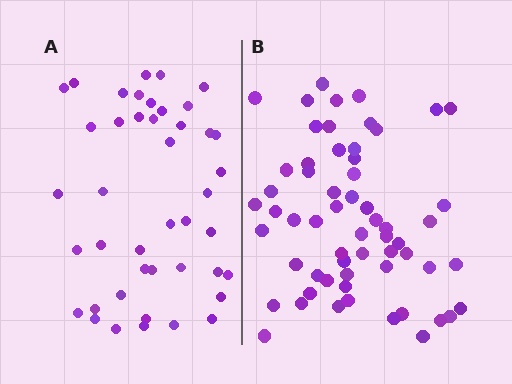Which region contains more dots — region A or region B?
Region B (the right region) has more dots.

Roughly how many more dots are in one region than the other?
Region B has approximately 15 more dots than region A.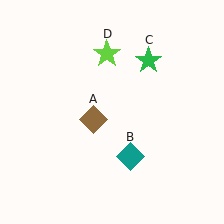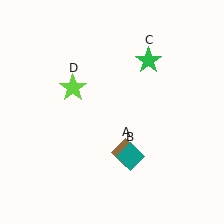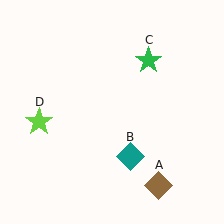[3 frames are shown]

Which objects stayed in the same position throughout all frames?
Teal diamond (object B) and green star (object C) remained stationary.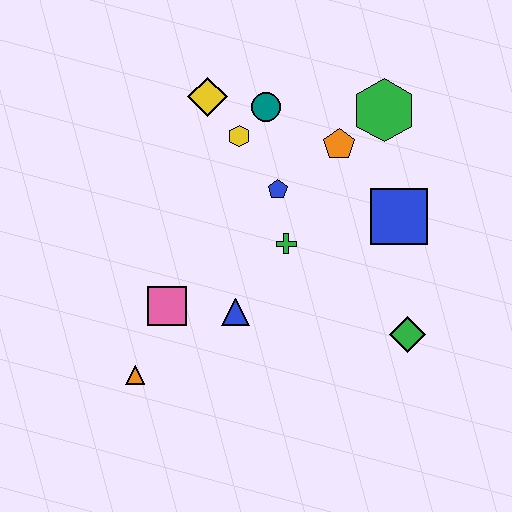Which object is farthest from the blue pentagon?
The orange triangle is farthest from the blue pentagon.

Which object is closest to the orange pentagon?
The green hexagon is closest to the orange pentagon.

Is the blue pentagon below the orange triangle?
No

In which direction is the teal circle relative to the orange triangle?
The teal circle is above the orange triangle.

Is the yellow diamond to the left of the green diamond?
Yes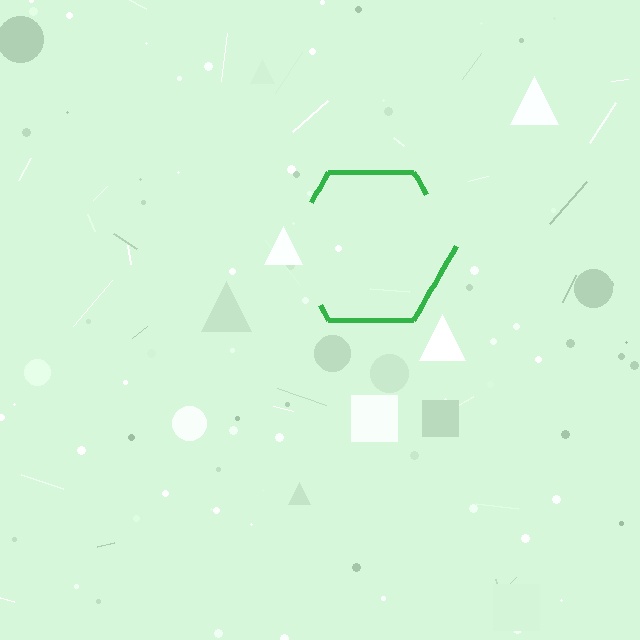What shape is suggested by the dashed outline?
The dashed outline suggests a hexagon.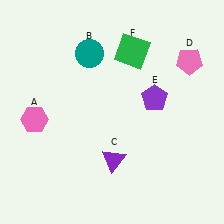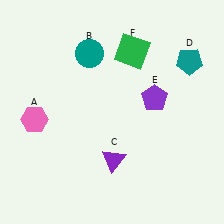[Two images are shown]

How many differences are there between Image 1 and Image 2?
There is 1 difference between the two images.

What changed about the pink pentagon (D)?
In Image 1, D is pink. In Image 2, it changed to teal.